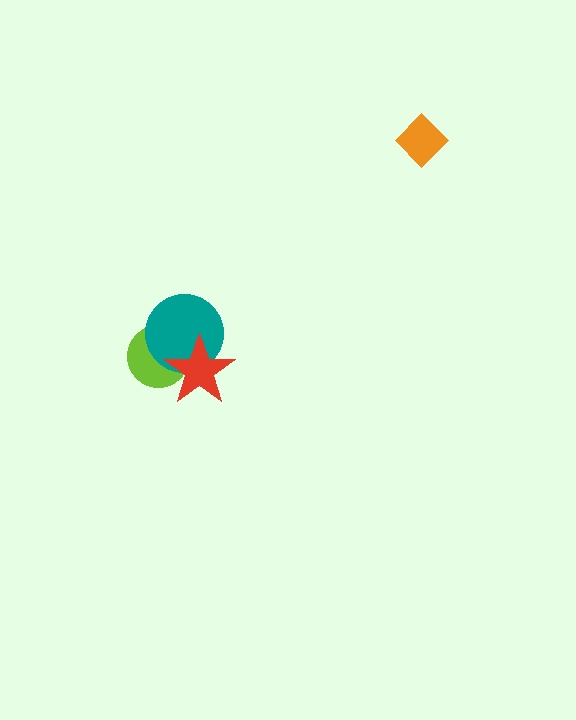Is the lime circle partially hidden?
Yes, it is partially covered by another shape.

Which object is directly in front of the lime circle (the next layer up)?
The teal circle is directly in front of the lime circle.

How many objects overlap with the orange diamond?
0 objects overlap with the orange diamond.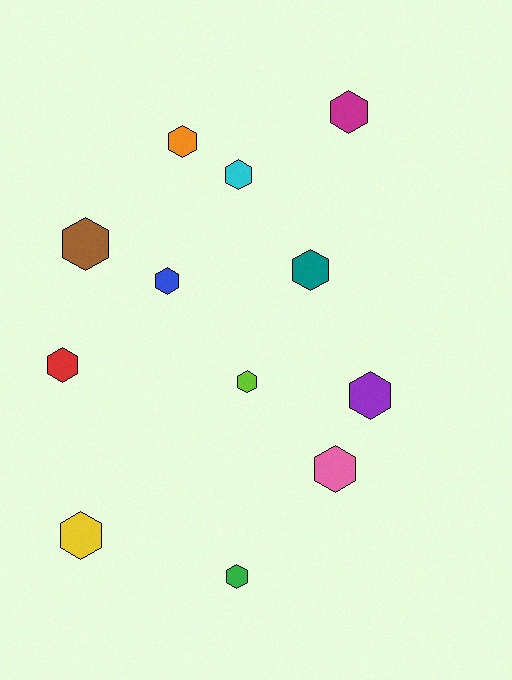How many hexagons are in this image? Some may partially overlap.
There are 12 hexagons.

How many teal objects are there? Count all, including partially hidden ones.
There is 1 teal object.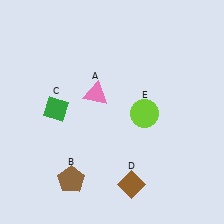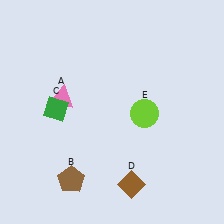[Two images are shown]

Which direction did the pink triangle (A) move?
The pink triangle (A) moved left.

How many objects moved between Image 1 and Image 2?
1 object moved between the two images.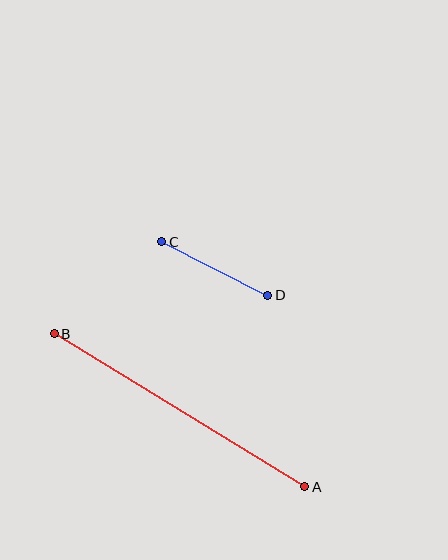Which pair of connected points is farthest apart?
Points A and B are farthest apart.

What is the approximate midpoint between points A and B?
The midpoint is at approximately (180, 410) pixels.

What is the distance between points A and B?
The distance is approximately 293 pixels.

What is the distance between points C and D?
The distance is approximately 119 pixels.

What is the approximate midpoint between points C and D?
The midpoint is at approximately (215, 269) pixels.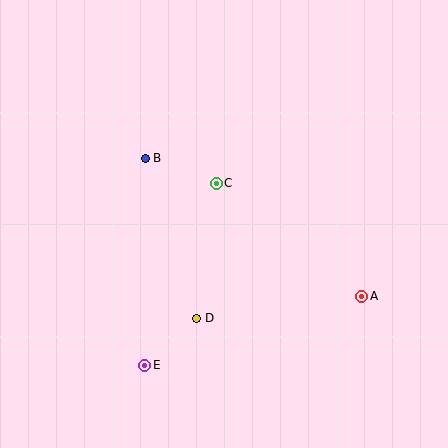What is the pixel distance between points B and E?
The distance between B and E is 207 pixels.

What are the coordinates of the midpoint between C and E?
The midpoint between C and E is at (180, 274).